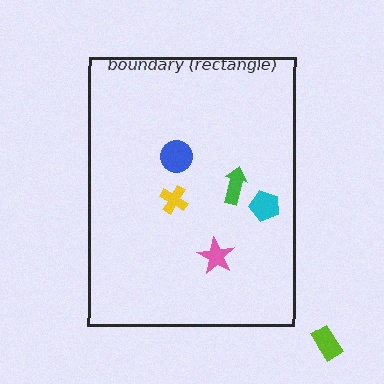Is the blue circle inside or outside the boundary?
Inside.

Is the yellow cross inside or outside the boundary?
Inside.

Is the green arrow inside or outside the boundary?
Inside.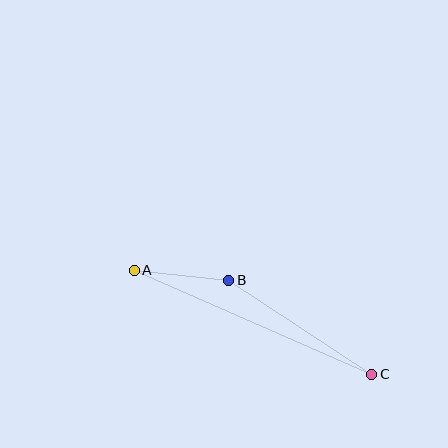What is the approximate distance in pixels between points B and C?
The distance between B and C is approximately 171 pixels.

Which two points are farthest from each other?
Points A and C are farthest from each other.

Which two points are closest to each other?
Points A and B are closest to each other.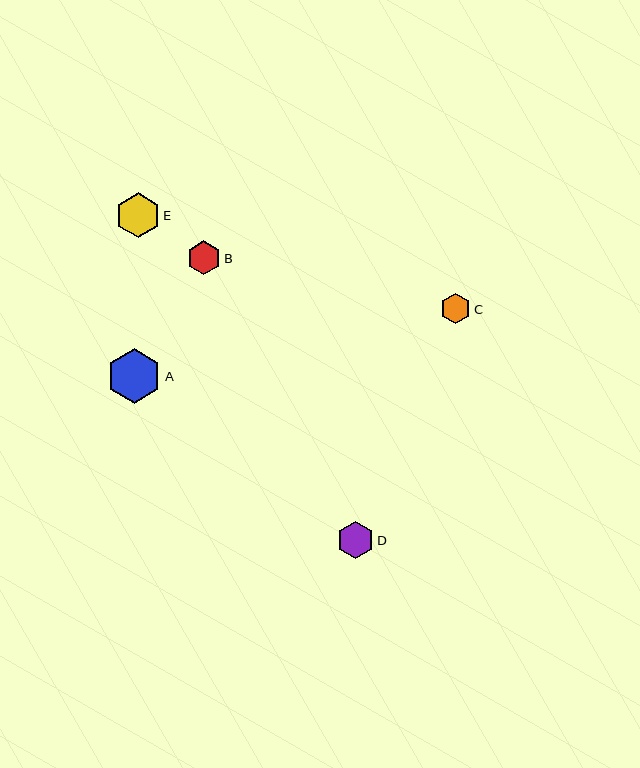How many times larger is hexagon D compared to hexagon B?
Hexagon D is approximately 1.1 times the size of hexagon B.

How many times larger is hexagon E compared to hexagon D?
Hexagon E is approximately 1.2 times the size of hexagon D.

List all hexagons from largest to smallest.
From largest to smallest: A, E, D, B, C.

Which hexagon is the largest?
Hexagon A is the largest with a size of approximately 55 pixels.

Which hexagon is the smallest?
Hexagon C is the smallest with a size of approximately 31 pixels.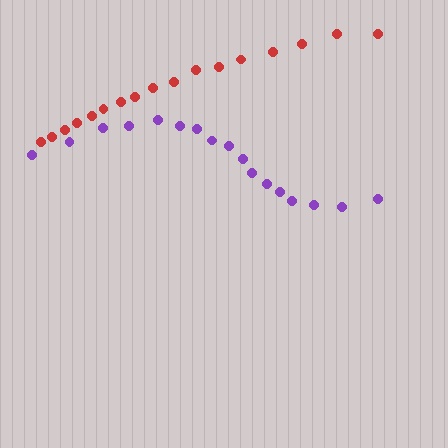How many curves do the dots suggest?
There are 2 distinct paths.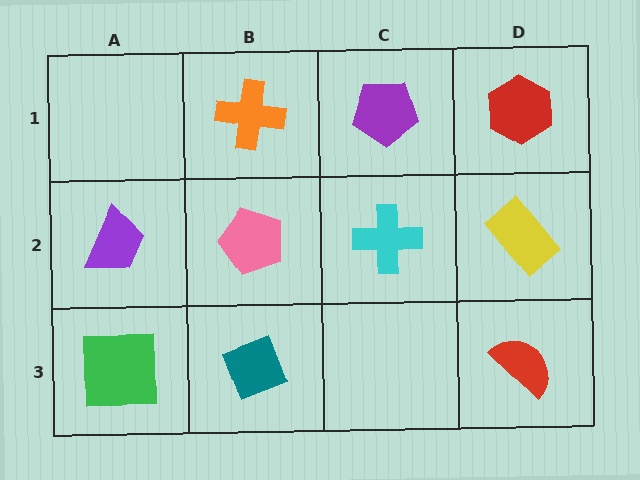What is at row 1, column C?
A purple pentagon.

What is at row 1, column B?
An orange cross.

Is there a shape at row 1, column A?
No, that cell is empty.